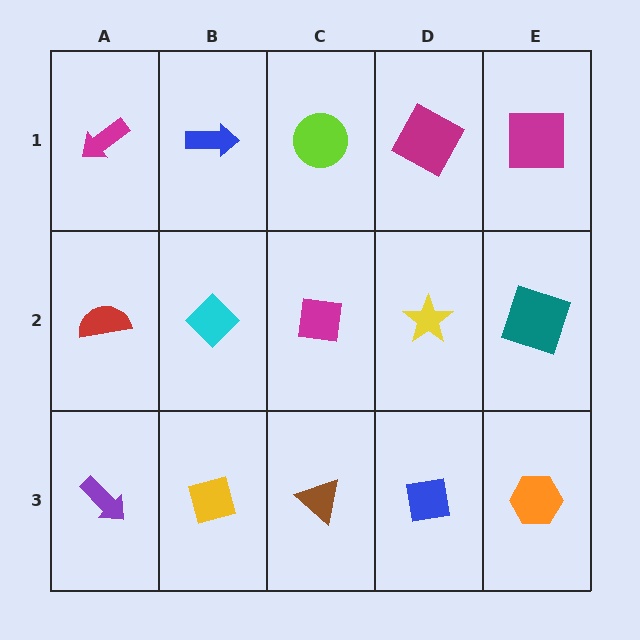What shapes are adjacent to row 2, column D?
A magenta square (row 1, column D), a blue square (row 3, column D), a magenta square (row 2, column C), a teal square (row 2, column E).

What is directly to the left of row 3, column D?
A brown triangle.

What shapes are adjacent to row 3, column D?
A yellow star (row 2, column D), a brown triangle (row 3, column C), an orange hexagon (row 3, column E).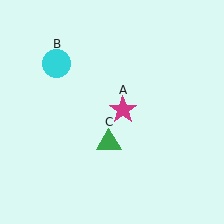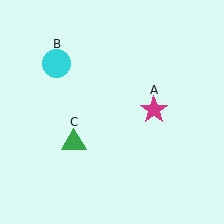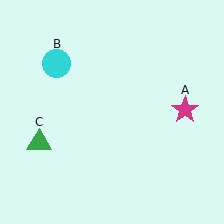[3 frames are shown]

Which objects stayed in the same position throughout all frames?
Cyan circle (object B) remained stationary.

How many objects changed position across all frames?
2 objects changed position: magenta star (object A), green triangle (object C).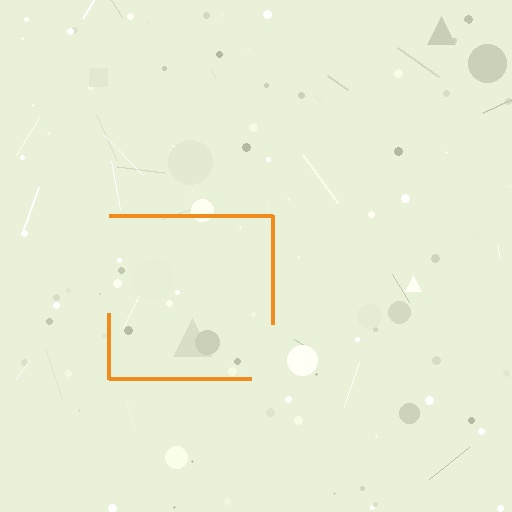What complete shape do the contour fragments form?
The contour fragments form a square.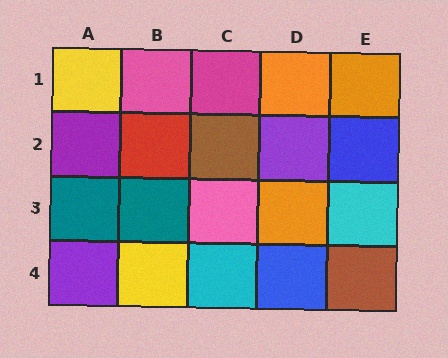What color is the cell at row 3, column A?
Teal.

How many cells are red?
1 cell is red.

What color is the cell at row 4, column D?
Blue.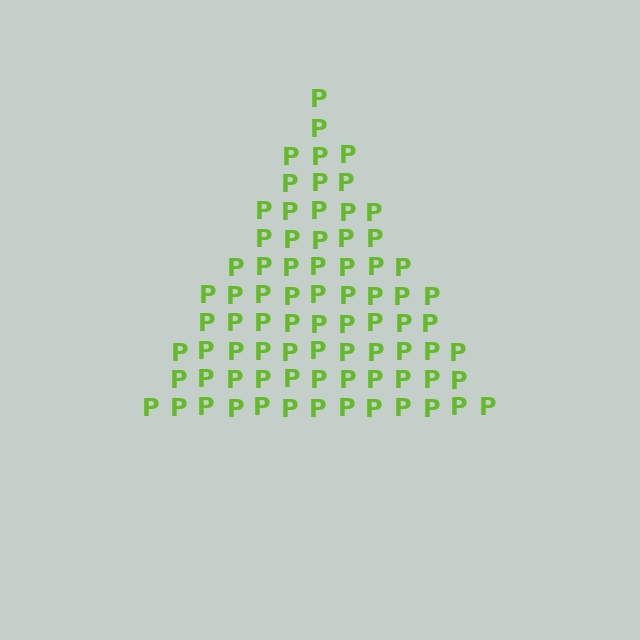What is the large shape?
The large shape is a triangle.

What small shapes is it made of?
It is made of small letter P's.